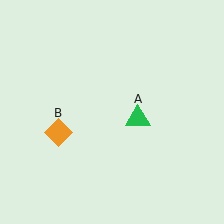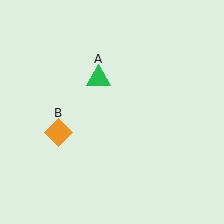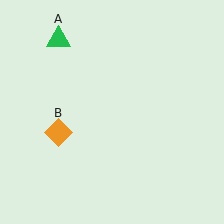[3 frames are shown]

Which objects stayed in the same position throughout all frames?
Orange diamond (object B) remained stationary.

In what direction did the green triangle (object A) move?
The green triangle (object A) moved up and to the left.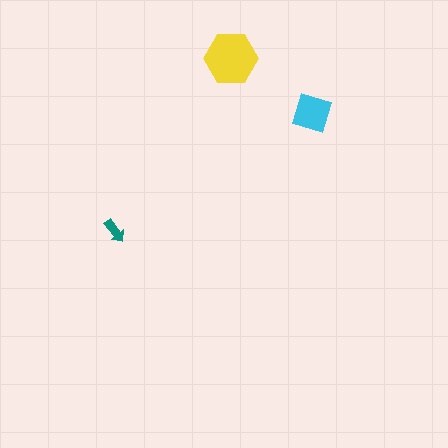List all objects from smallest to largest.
The teal arrow, the cyan square, the yellow hexagon.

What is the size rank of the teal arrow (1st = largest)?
3rd.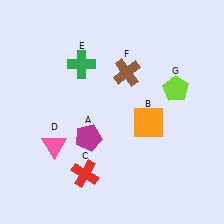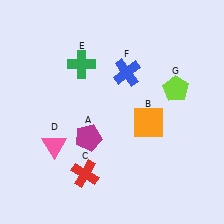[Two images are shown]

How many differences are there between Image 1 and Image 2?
There is 1 difference between the two images.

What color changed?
The cross (F) changed from brown in Image 1 to blue in Image 2.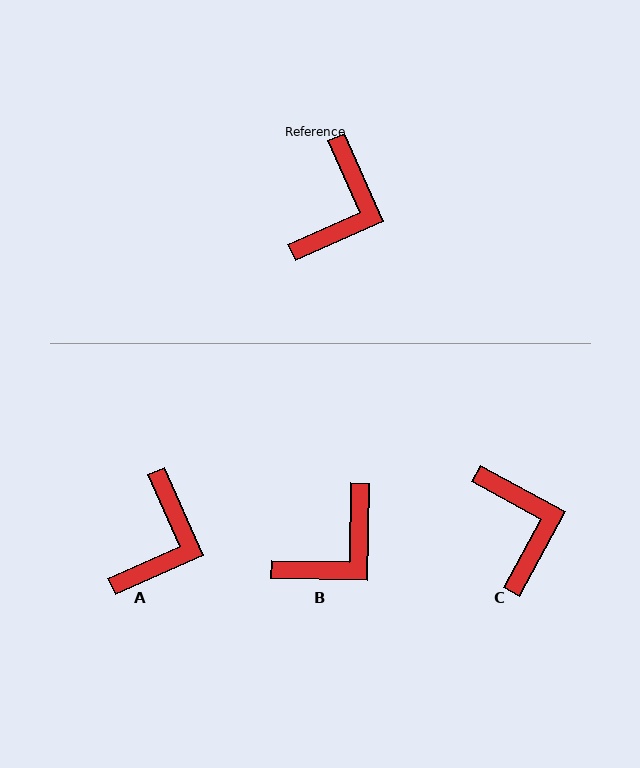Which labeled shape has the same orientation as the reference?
A.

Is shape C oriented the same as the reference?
No, it is off by about 38 degrees.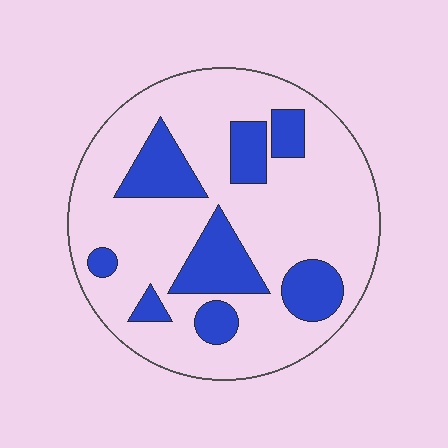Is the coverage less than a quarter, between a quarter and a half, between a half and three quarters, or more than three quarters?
Less than a quarter.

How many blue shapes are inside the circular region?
8.